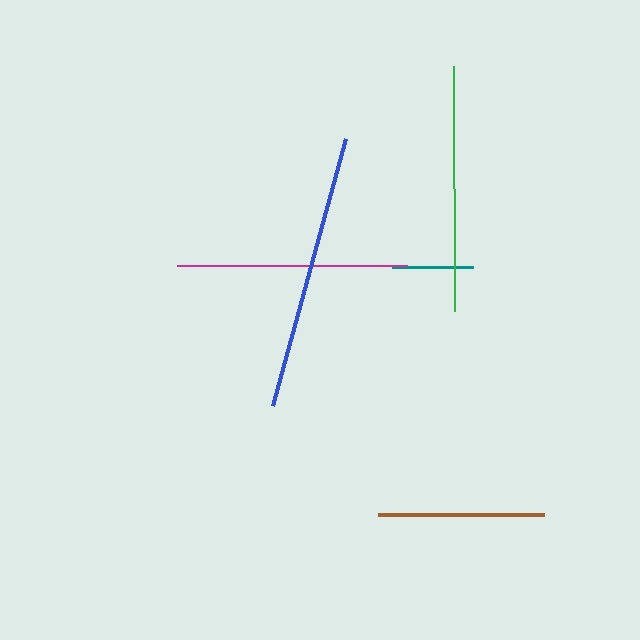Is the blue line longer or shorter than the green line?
The blue line is longer than the green line.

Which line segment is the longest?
The blue line is the longest at approximately 277 pixels.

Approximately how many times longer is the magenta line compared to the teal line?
The magenta line is approximately 2.8 times the length of the teal line.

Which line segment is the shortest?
The teal line is the shortest at approximately 81 pixels.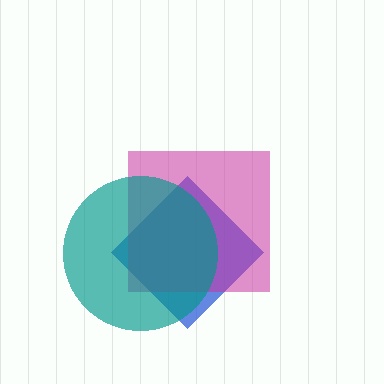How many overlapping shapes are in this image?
There are 3 overlapping shapes in the image.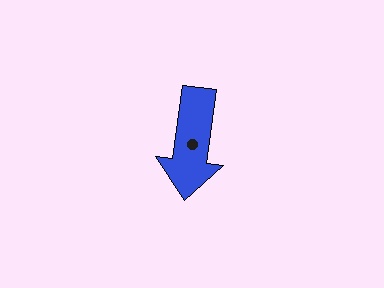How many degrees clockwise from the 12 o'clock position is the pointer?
Approximately 188 degrees.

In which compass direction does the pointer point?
South.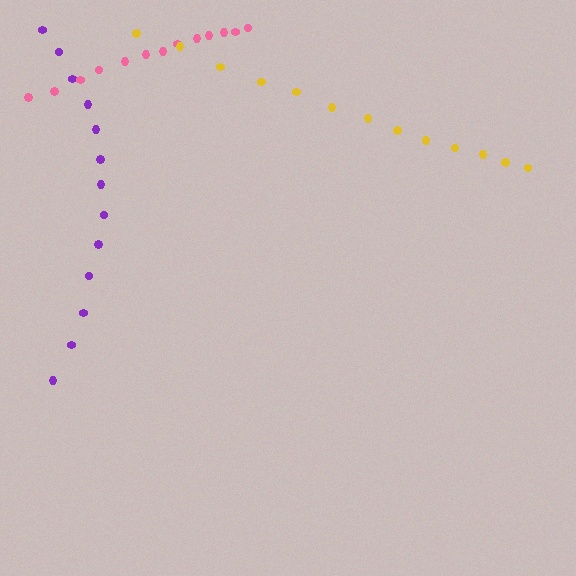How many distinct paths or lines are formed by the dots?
There are 3 distinct paths.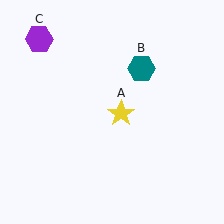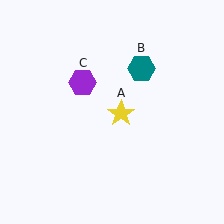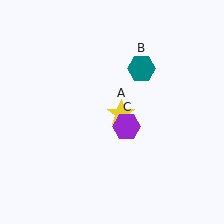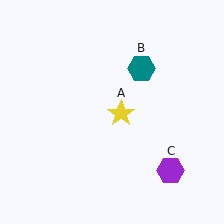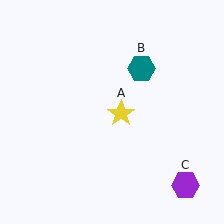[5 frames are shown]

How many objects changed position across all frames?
1 object changed position: purple hexagon (object C).